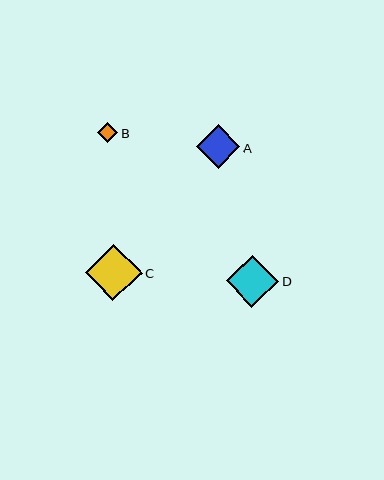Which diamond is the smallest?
Diamond B is the smallest with a size of approximately 20 pixels.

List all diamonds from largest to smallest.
From largest to smallest: C, D, A, B.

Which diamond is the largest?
Diamond C is the largest with a size of approximately 57 pixels.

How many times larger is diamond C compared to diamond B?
Diamond C is approximately 2.8 times the size of diamond B.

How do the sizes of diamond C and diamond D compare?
Diamond C and diamond D are approximately the same size.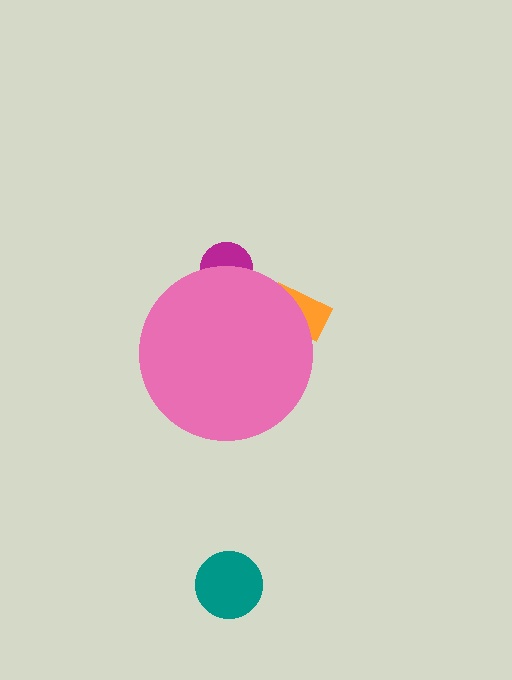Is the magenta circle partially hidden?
Yes, the magenta circle is partially hidden behind the pink circle.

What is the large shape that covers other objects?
A pink circle.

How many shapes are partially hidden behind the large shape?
2 shapes are partially hidden.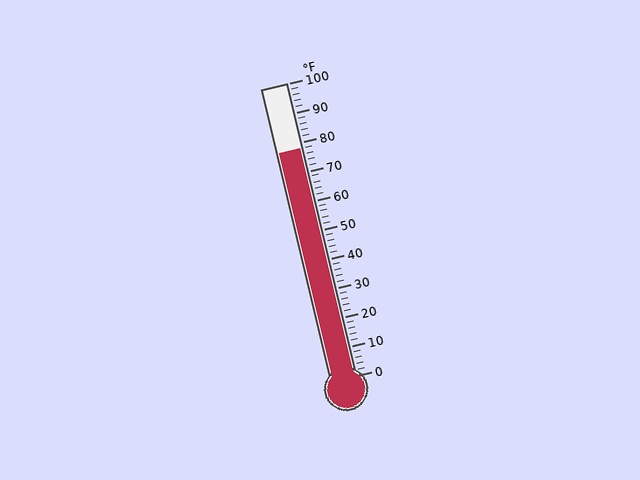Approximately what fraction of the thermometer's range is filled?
The thermometer is filled to approximately 80% of its range.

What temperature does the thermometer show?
The thermometer shows approximately 78°F.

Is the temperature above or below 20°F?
The temperature is above 20°F.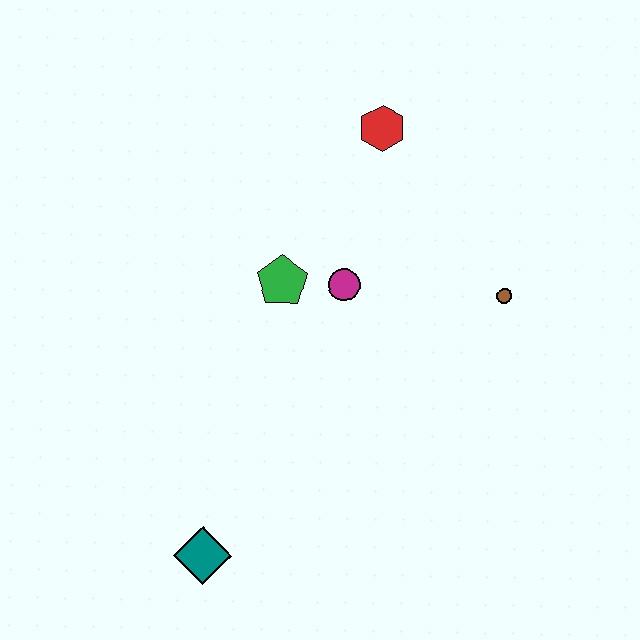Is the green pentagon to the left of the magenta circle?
Yes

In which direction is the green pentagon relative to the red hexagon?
The green pentagon is below the red hexagon.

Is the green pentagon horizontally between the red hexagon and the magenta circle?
No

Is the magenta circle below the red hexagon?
Yes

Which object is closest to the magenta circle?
The green pentagon is closest to the magenta circle.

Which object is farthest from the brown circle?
The teal diamond is farthest from the brown circle.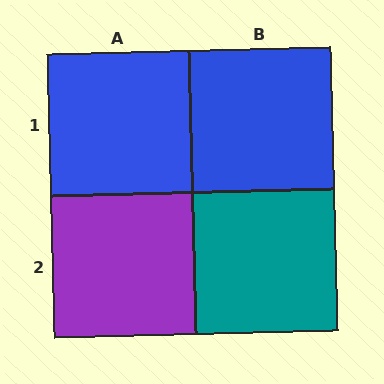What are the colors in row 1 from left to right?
Blue, blue.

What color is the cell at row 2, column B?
Teal.